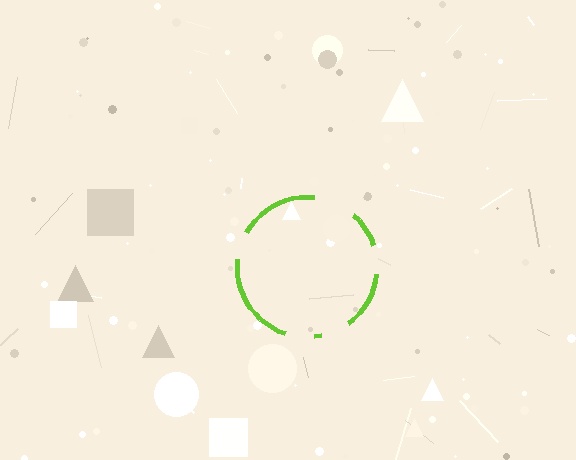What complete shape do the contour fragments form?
The contour fragments form a circle.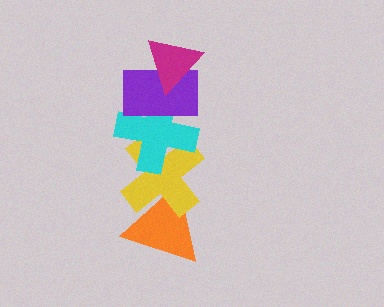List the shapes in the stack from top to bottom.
From top to bottom: the magenta triangle, the purple rectangle, the cyan cross, the yellow cross, the orange triangle.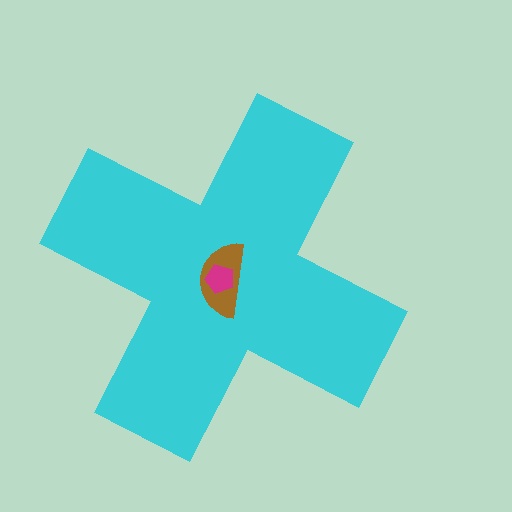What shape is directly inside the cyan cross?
The brown semicircle.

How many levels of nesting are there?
3.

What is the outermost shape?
The cyan cross.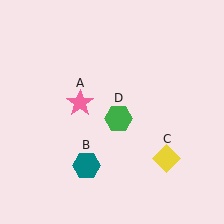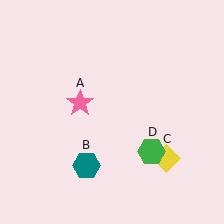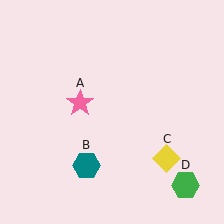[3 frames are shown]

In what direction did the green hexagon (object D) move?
The green hexagon (object D) moved down and to the right.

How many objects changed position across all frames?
1 object changed position: green hexagon (object D).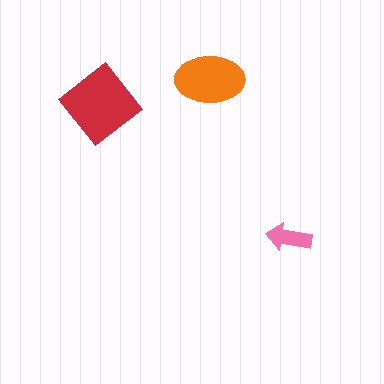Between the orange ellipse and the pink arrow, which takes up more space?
The orange ellipse.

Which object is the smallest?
The pink arrow.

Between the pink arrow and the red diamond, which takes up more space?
The red diamond.